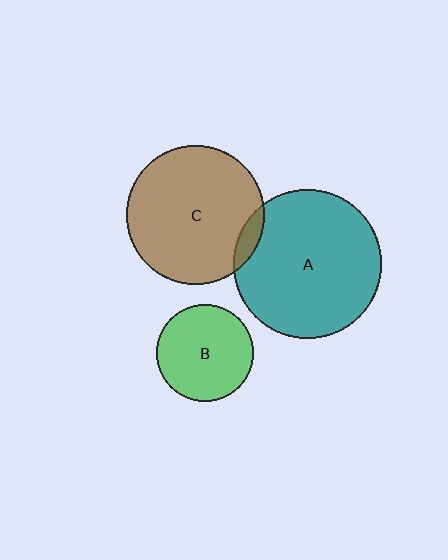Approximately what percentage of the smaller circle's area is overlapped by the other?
Approximately 5%.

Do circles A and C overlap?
Yes.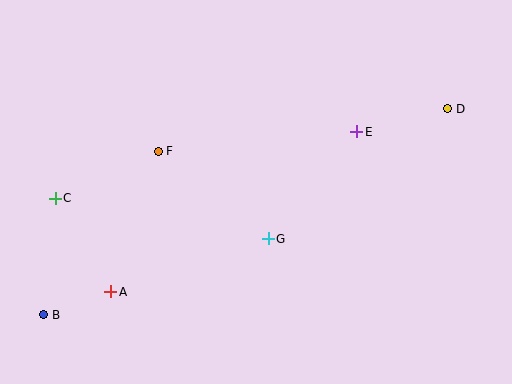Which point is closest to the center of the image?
Point G at (268, 239) is closest to the center.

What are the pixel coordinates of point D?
Point D is at (448, 109).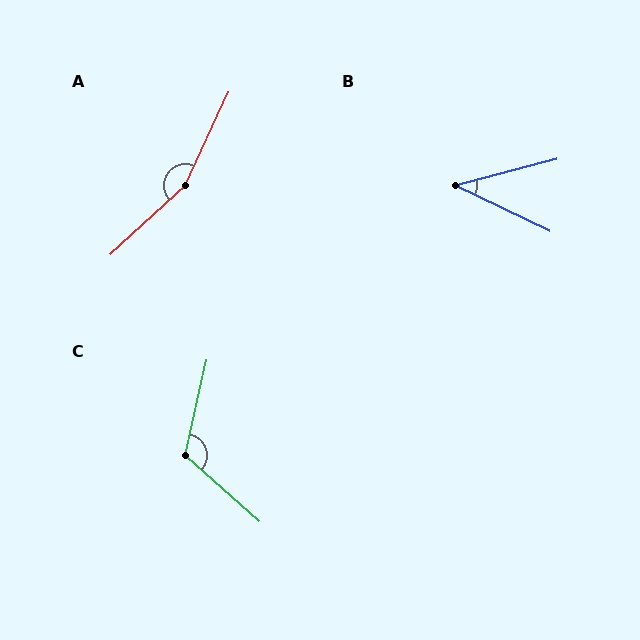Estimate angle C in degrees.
Approximately 119 degrees.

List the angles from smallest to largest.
B (41°), C (119°), A (158°).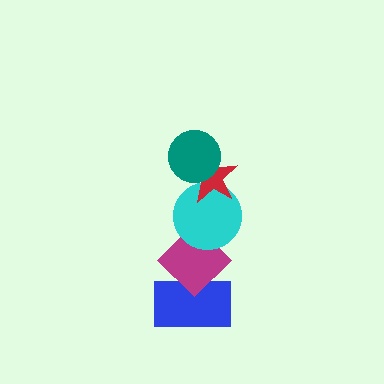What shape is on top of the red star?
The teal circle is on top of the red star.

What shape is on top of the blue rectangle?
The magenta diamond is on top of the blue rectangle.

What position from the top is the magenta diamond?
The magenta diamond is 4th from the top.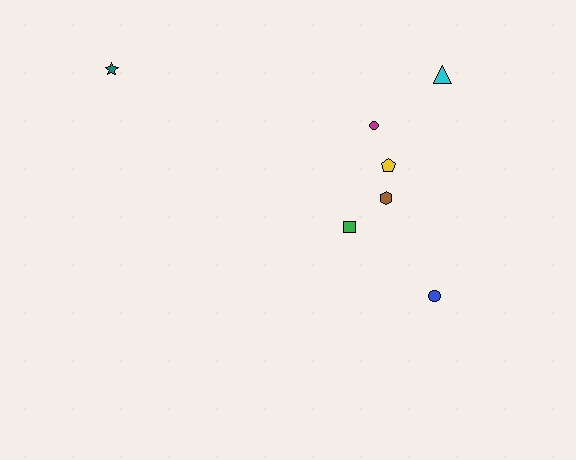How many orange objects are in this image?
There are no orange objects.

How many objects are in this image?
There are 7 objects.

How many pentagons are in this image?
There is 1 pentagon.